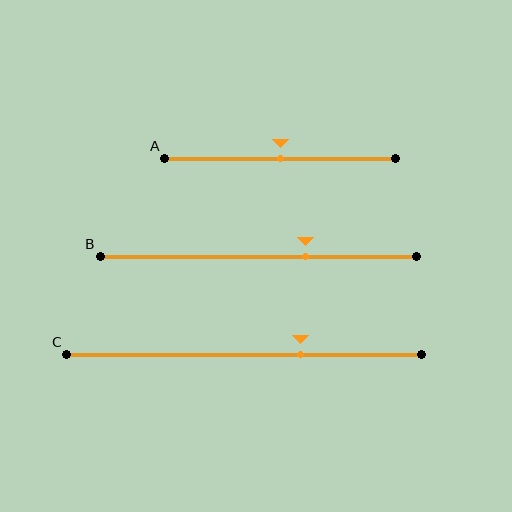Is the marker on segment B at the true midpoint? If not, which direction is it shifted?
No, the marker on segment B is shifted to the right by about 15% of the segment length.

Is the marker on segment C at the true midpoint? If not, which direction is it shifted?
No, the marker on segment C is shifted to the right by about 16% of the segment length.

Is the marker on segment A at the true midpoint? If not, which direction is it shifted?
Yes, the marker on segment A is at the true midpoint.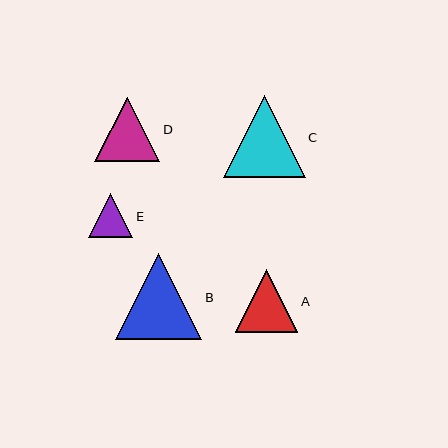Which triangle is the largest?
Triangle B is the largest with a size of approximately 86 pixels.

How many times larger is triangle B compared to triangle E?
Triangle B is approximately 2.0 times the size of triangle E.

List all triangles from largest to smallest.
From largest to smallest: B, C, D, A, E.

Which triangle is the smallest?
Triangle E is the smallest with a size of approximately 44 pixels.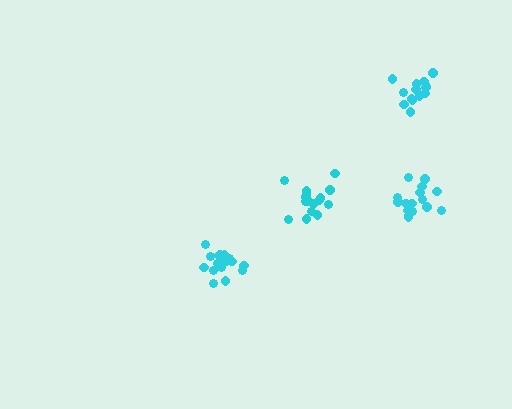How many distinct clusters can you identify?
There are 4 distinct clusters.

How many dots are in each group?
Group 1: 17 dots, Group 2: 16 dots, Group 3: 16 dots, Group 4: 14 dots (63 total).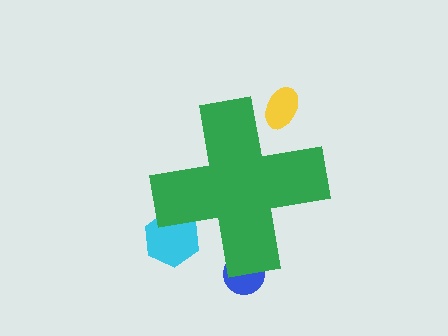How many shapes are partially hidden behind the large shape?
3 shapes are partially hidden.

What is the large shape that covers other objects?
A green cross.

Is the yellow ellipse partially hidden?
Yes, the yellow ellipse is partially hidden behind the green cross.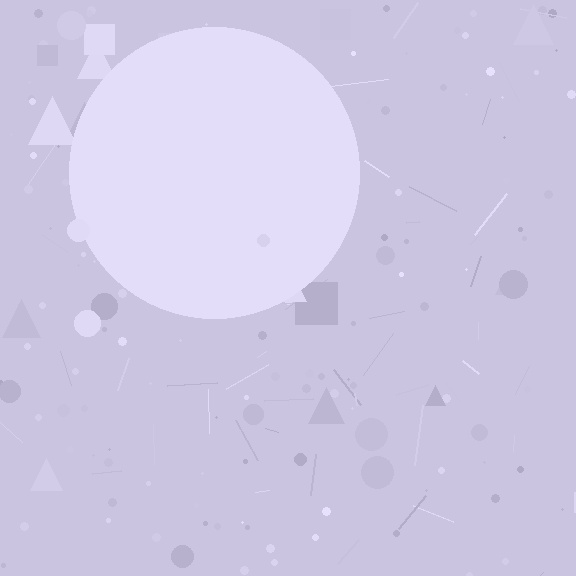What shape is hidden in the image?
A circle is hidden in the image.